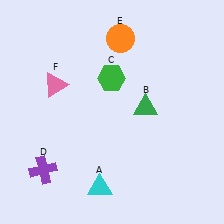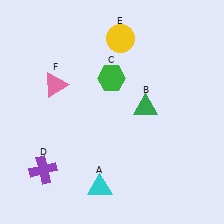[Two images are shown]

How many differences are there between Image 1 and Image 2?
There is 1 difference between the two images.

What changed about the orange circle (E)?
In Image 1, E is orange. In Image 2, it changed to yellow.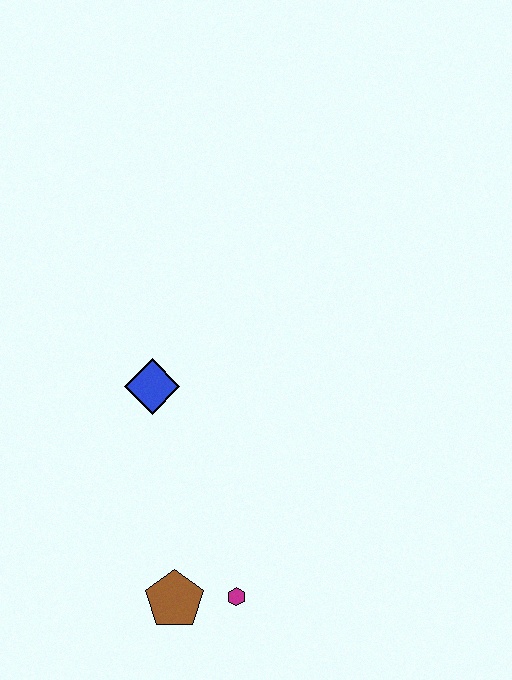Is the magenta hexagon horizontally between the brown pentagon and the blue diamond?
No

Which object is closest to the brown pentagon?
The magenta hexagon is closest to the brown pentagon.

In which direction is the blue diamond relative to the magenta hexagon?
The blue diamond is above the magenta hexagon.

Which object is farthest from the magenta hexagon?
The blue diamond is farthest from the magenta hexagon.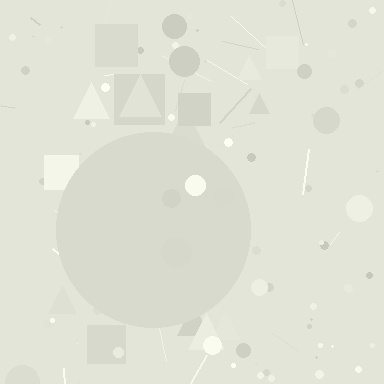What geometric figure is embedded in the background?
A circle is embedded in the background.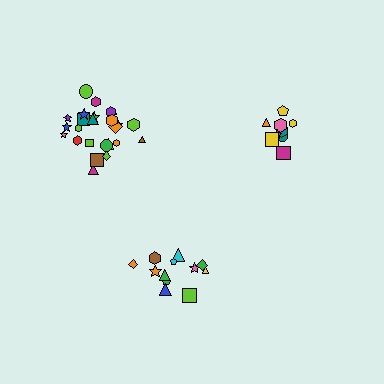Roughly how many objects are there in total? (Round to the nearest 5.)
Roughly 45 objects in total.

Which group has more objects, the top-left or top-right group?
The top-left group.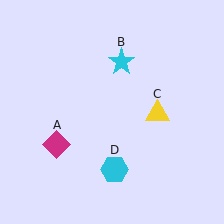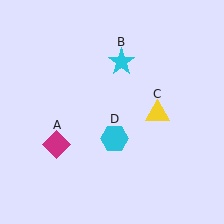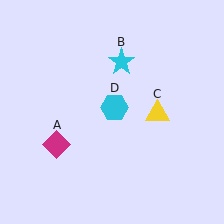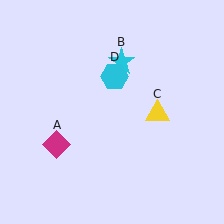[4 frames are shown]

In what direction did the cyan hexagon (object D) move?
The cyan hexagon (object D) moved up.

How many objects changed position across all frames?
1 object changed position: cyan hexagon (object D).